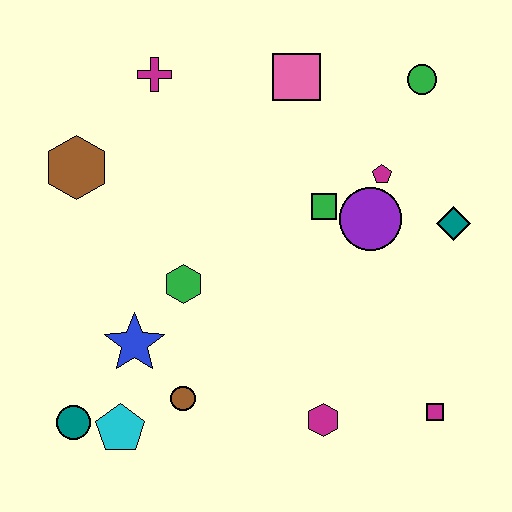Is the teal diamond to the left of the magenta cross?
No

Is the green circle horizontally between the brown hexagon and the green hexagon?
No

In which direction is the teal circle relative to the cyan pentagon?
The teal circle is to the left of the cyan pentagon.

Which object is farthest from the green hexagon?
The green circle is farthest from the green hexagon.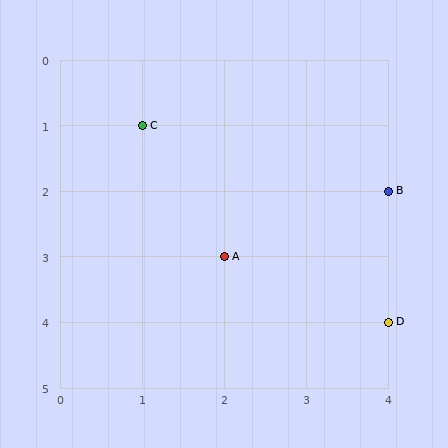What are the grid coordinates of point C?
Point C is at grid coordinates (1, 1).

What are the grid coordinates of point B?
Point B is at grid coordinates (4, 2).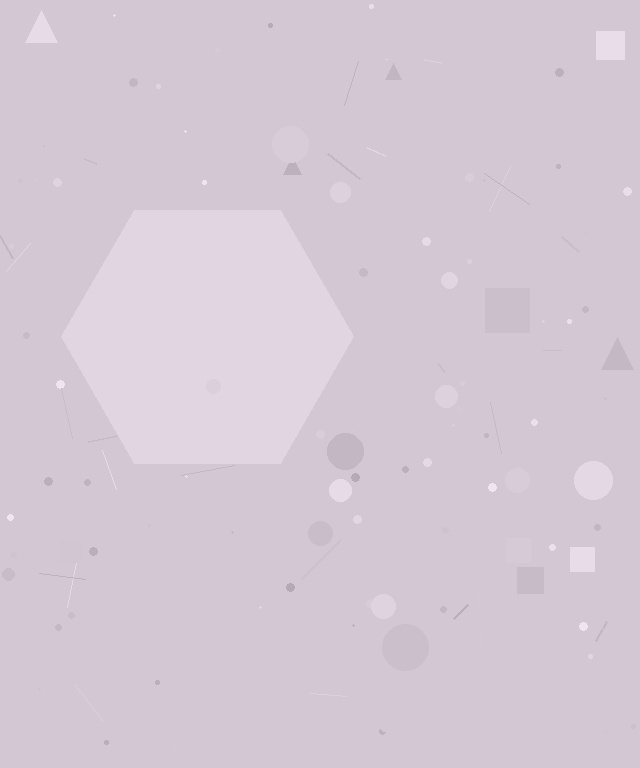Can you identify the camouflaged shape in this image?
The camouflaged shape is a hexagon.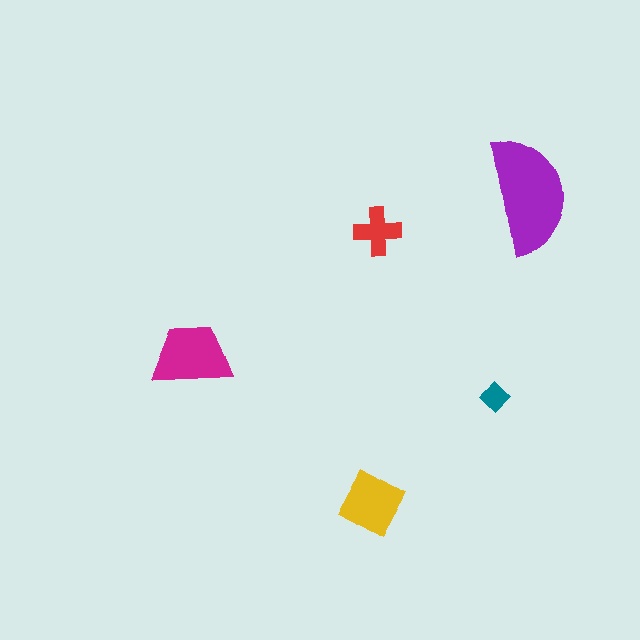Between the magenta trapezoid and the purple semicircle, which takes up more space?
The purple semicircle.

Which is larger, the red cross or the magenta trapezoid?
The magenta trapezoid.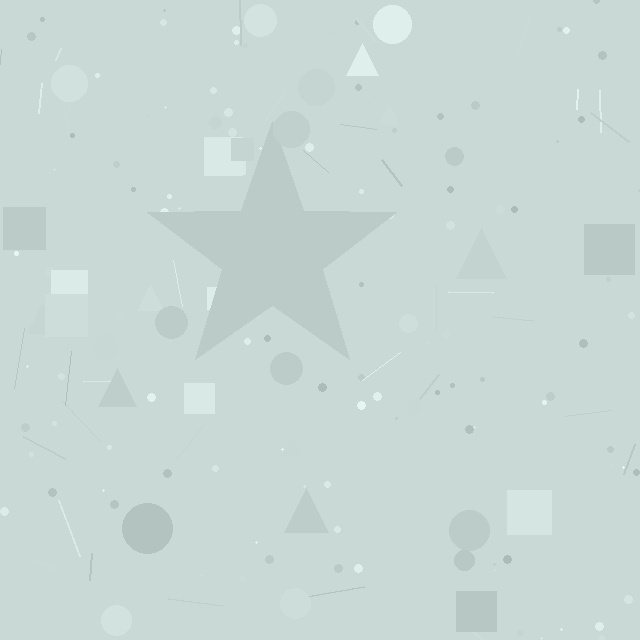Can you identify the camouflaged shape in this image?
The camouflaged shape is a star.